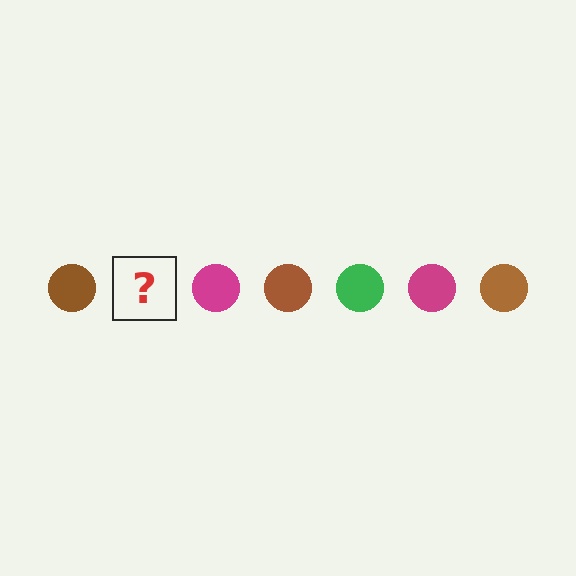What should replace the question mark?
The question mark should be replaced with a green circle.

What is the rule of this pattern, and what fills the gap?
The rule is that the pattern cycles through brown, green, magenta circles. The gap should be filled with a green circle.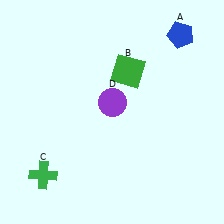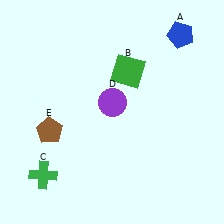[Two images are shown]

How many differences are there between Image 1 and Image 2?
There is 1 difference between the two images.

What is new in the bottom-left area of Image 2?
A brown pentagon (E) was added in the bottom-left area of Image 2.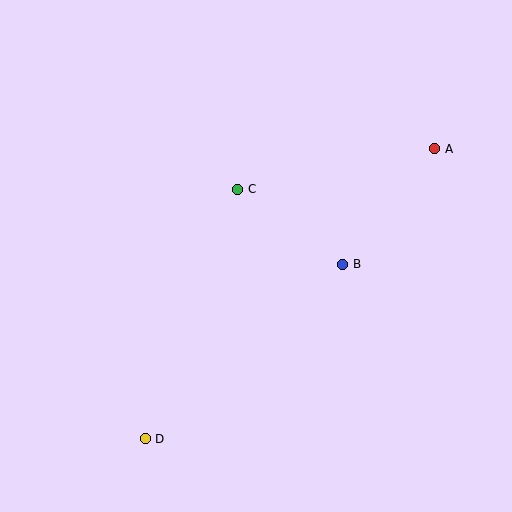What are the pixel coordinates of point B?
Point B is at (343, 264).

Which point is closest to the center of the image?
Point C at (238, 189) is closest to the center.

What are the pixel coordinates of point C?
Point C is at (238, 189).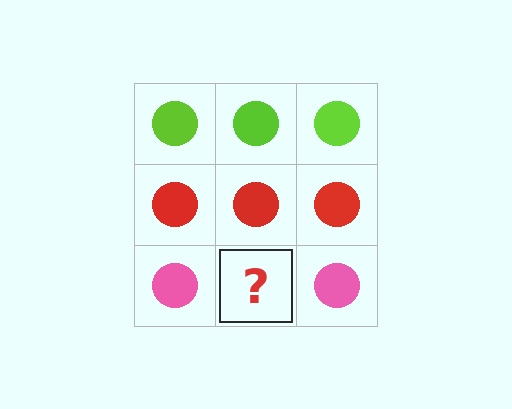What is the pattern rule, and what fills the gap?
The rule is that each row has a consistent color. The gap should be filled with a pink circle.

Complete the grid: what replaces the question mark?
The question mark should be replaced with a pink circle.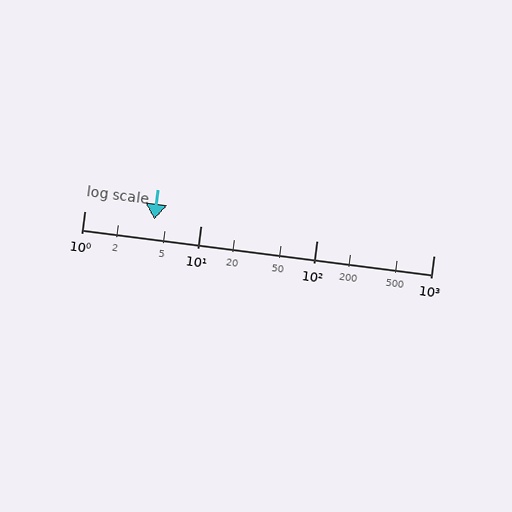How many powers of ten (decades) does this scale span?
The scale spans 3 decades, from 1 to 1000.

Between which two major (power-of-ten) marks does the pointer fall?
The pointer is between 1 and 10.